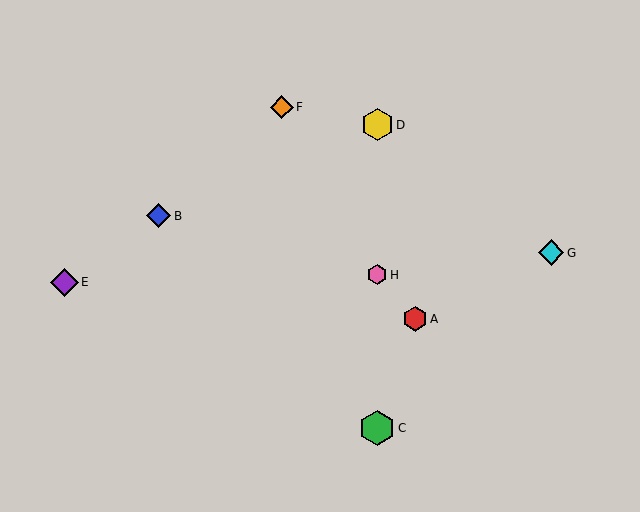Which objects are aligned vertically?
Objects C, D, H are aligned vertically.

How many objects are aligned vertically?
3 objects (C, D, H) are aligned vertically.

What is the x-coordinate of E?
Object E is at x≈65.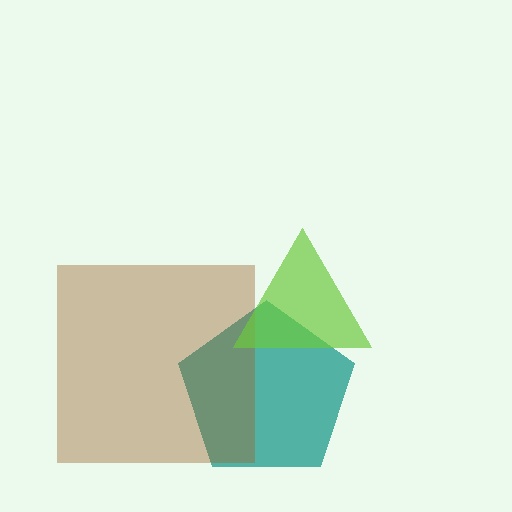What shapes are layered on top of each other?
The layered shapes are: a teal pentagon, a brown square, a lime triangle.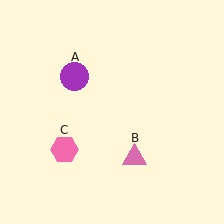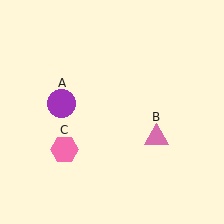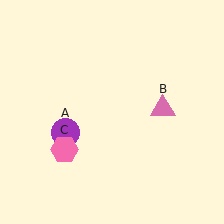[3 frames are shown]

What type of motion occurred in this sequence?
The purple circle (object A), pink triangle (object B) rotated counterclockwise around the center of the scene.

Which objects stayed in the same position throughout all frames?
Pink hexagon (object C) remained stationary.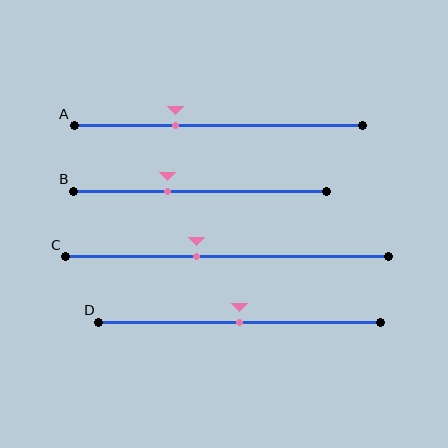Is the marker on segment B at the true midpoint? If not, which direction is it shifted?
No, the marker on segment B is shifted to the left by about 13% of the segment length.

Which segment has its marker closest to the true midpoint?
Segment D has its marker closest to the true midpoint.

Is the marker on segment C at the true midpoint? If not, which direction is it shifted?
No, the marker on segment C is shifted to the left by about 10% of the segment length.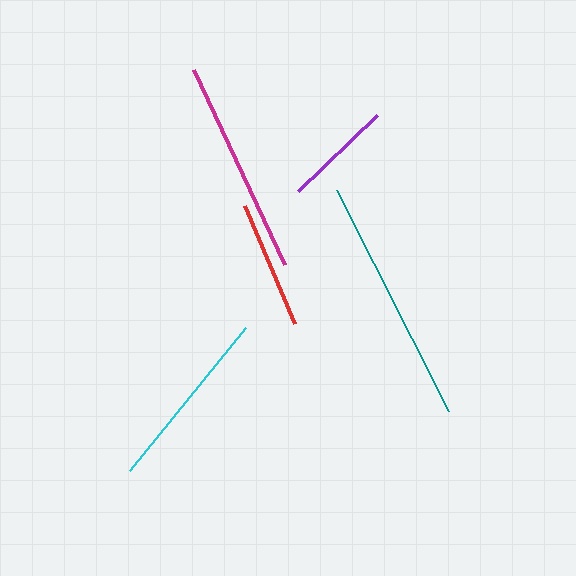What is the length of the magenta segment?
The magenta segment is approximately 215 pixels long.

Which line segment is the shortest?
The purple line is the shortest at approximately 109 pixels.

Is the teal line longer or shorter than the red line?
The teal line is longer than the red line.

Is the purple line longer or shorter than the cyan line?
The cyan line is longer than the purple line.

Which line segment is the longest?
The teal line is the longest at approximately 248 pixels.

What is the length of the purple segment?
The purple segment is approximately 109 pixels long.